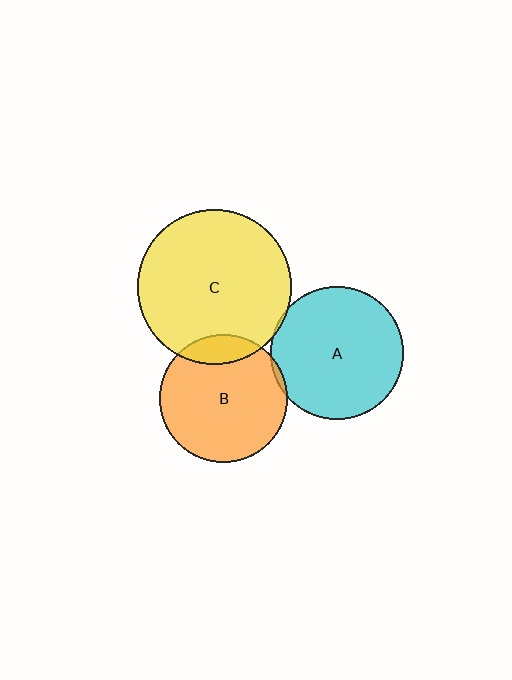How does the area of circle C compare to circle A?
Approximately 1.3 times.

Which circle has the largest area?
Circle C (yellow).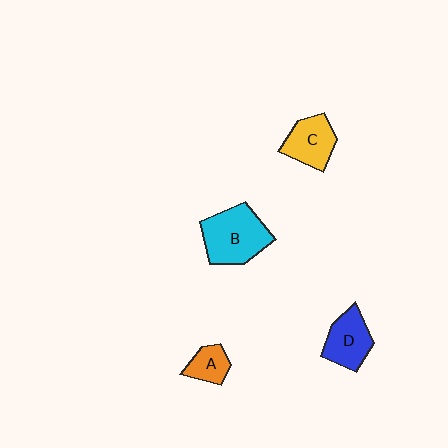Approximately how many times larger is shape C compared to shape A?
Approximately 1.6 times.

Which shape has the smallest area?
Shape A (orange).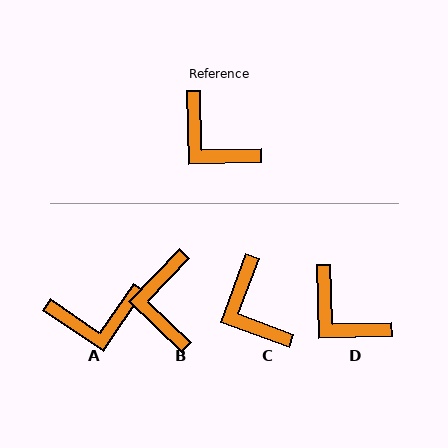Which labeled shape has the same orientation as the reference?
D.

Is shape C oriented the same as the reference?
No, it is off by about 22 degrees.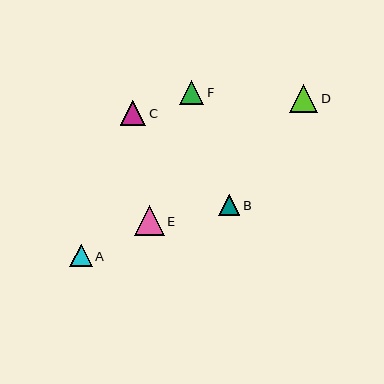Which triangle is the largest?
Triangle E is the largest with a size of approximately 29 pixels.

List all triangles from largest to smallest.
From largest to smallest: E, D, C, F, A, B.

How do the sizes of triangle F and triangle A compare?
Triangle F and triangle A are approximately the same size.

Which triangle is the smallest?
Triangle B is the smallest with a size of approximately 21 pixels.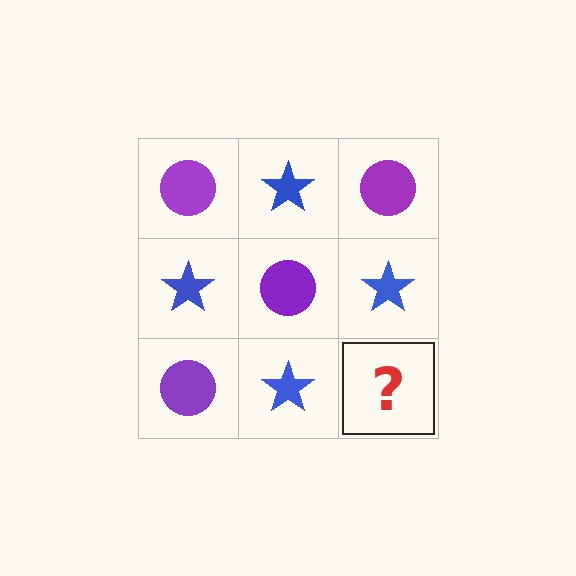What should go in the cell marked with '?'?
The missing cell should contain a purple circle.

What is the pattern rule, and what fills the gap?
The rule is that it alternates purple circle and blue star in a checkerboard pattern. The gap should be filled with a purple circle.